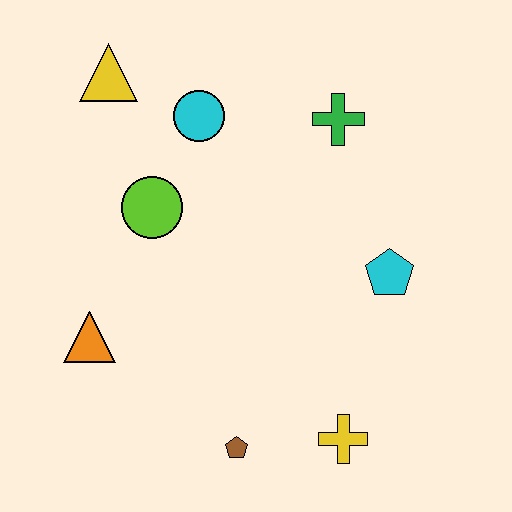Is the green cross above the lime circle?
Yes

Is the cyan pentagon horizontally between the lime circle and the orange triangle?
No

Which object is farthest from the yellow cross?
The yellow triangle is farthest from the yellow cross.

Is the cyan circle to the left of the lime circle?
No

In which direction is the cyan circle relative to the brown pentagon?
The cyan circle is above the brown pentagon.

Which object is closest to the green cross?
The cyan circle is closest to the green cross.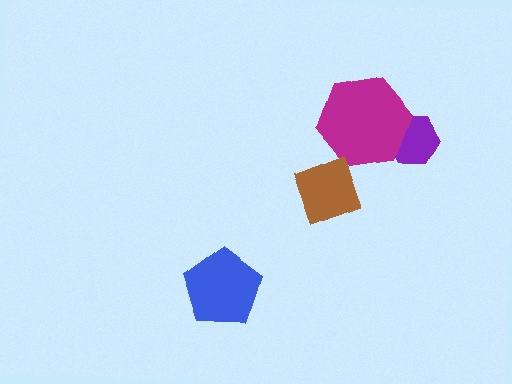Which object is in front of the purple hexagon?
The magenta hexagon is in front of the purple hexagon.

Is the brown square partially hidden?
No, no other shape covers it.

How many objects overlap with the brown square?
0 objects overlap with the brown square.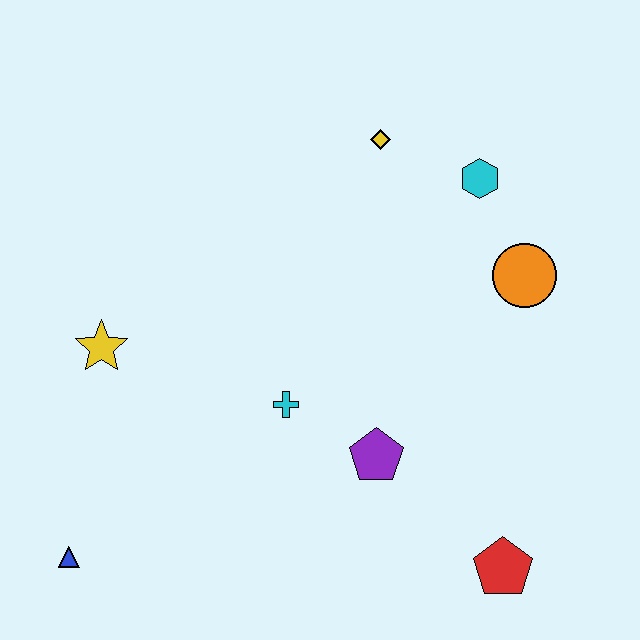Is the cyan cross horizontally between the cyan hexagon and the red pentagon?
No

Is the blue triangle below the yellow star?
Yes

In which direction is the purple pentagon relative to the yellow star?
The purple pentagon is to the right of the yellow star.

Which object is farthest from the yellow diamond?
The blue triangle is farthest from the yellow diamond.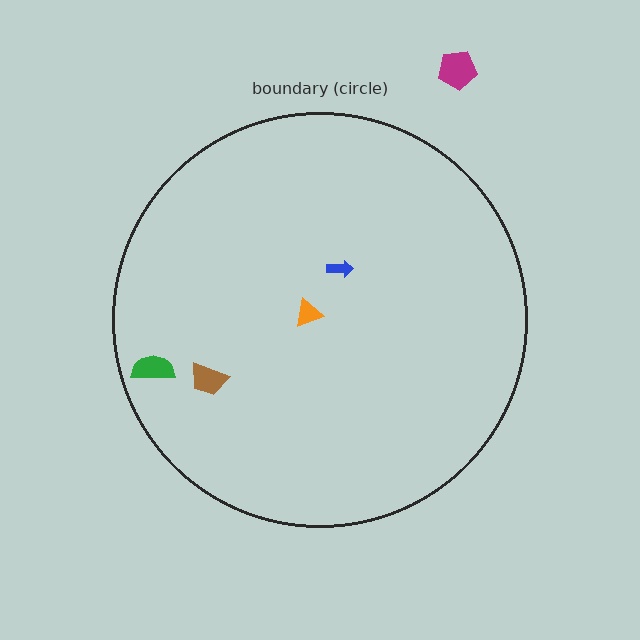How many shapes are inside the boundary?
4 inside, 1 outside.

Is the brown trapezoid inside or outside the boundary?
Inside.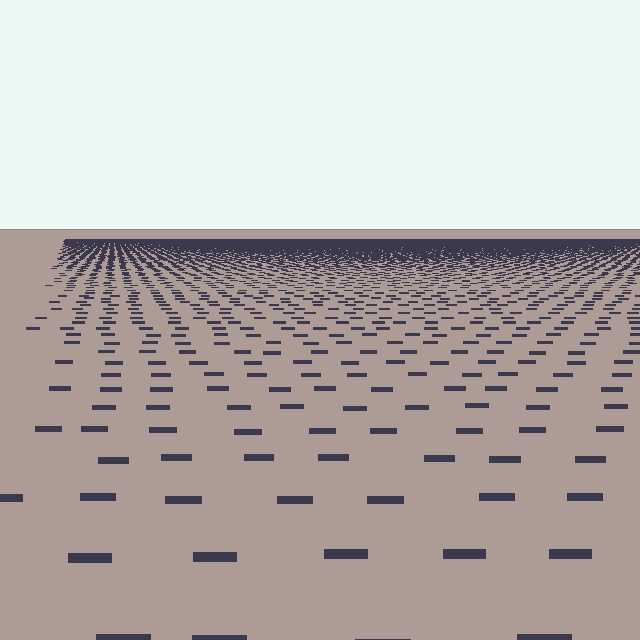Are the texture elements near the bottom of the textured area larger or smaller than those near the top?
Larger. Near the bottom, elements are closer to the viewer and appear at a bigger on-screen size.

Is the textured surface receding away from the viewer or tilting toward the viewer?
The surface is receding away from the viewer. Texture elements get smaller and denser toward the top.